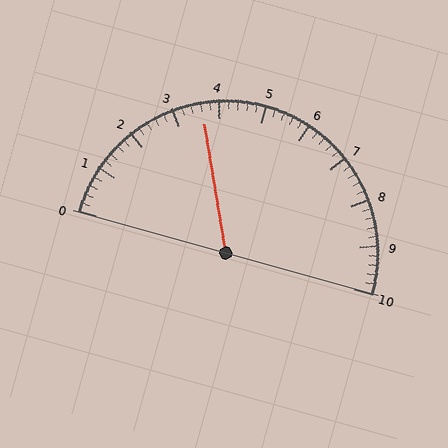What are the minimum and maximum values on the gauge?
The gauge ranges from 0 to 10.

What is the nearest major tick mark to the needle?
The nearest major tick mark is 4.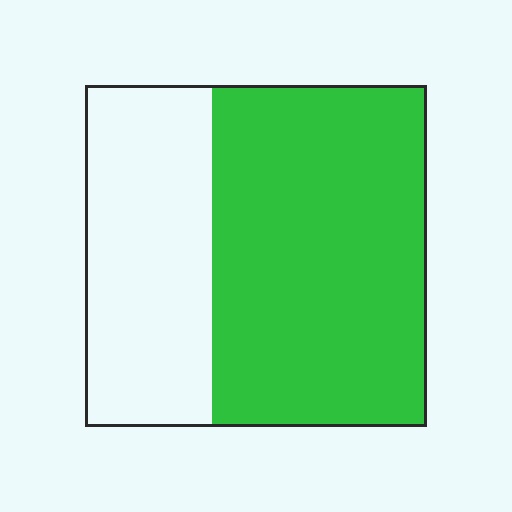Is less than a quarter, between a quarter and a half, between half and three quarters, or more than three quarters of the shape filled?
Between half and three quarters.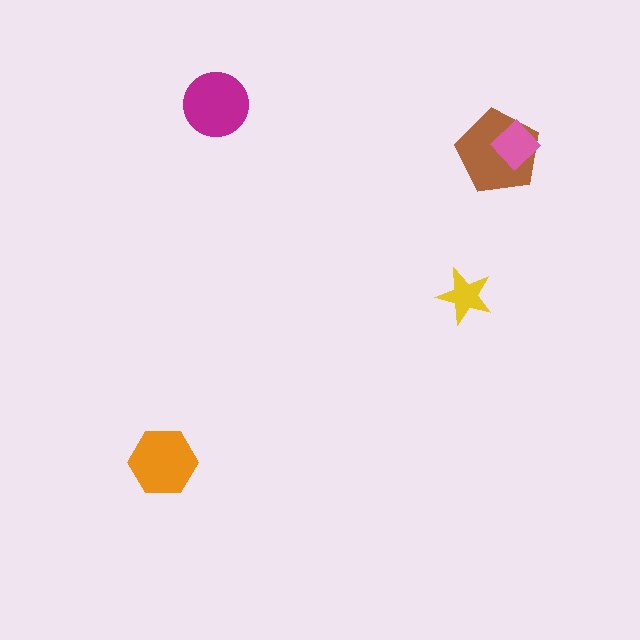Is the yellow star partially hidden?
No, no other shape covers it.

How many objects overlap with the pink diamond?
1 object overlaps with the pink diamond.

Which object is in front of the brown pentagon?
The pink diamond is in front of the brown pentagon.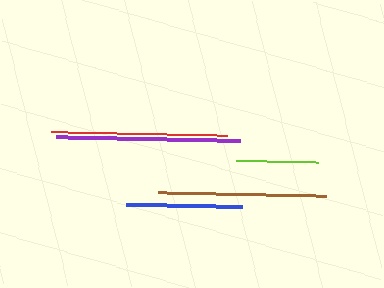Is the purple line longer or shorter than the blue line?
The purple line is longer than the blue line.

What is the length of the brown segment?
The brown segment is approximately 167 pixels long.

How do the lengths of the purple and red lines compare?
The purple and red lines are approximately the same length.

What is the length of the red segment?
The red segment is approximately 176 pixels long.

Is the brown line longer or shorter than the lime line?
The brown line is longer than the lime line.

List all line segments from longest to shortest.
From longest to shortest: purple, red, brown, blue, lime.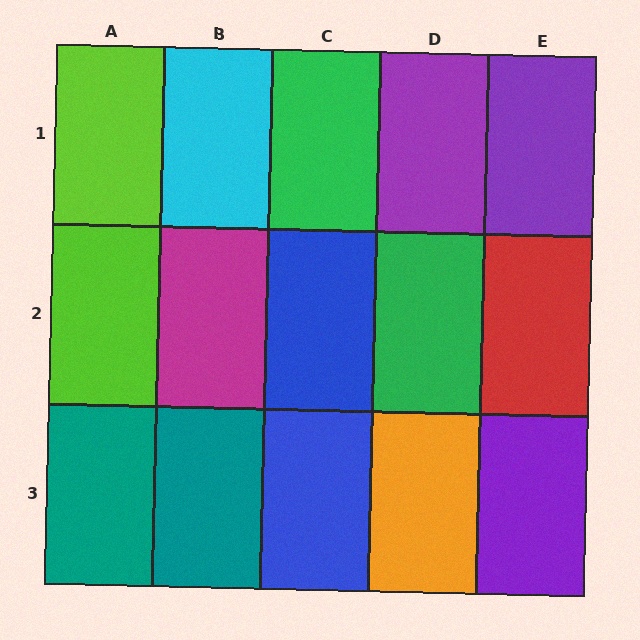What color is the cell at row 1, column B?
Cyan.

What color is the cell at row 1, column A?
Lime.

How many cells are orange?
1 cell is orange.